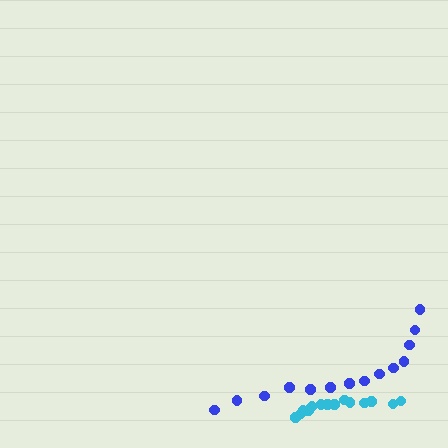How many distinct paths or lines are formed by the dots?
There are 2 distinct paths.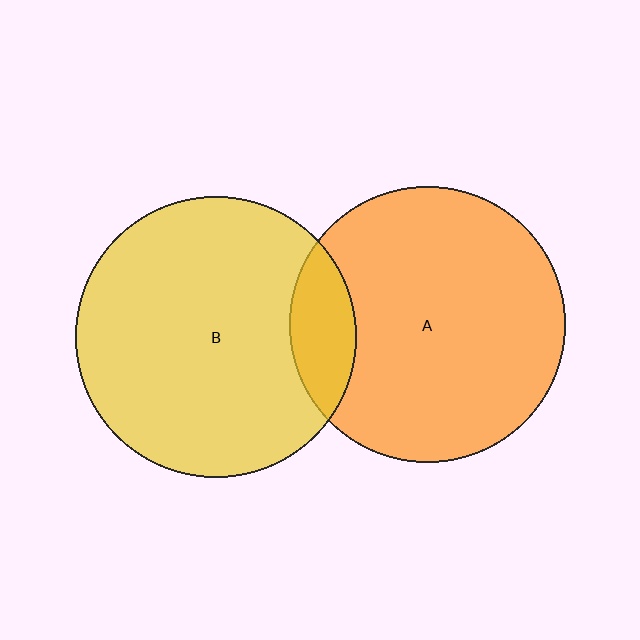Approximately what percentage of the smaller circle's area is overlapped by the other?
Approximately 15%.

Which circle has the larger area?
Circle B (yellow).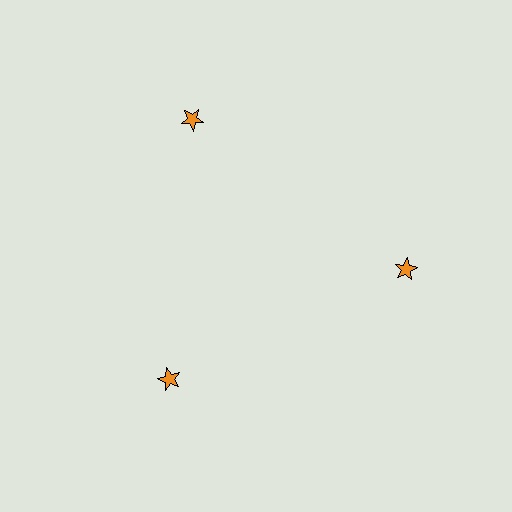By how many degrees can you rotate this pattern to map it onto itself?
The pattern maps onto itself every 120 degrees of rotation.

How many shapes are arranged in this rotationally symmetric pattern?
There are 3 shapes, arranged in 3 groups of 1.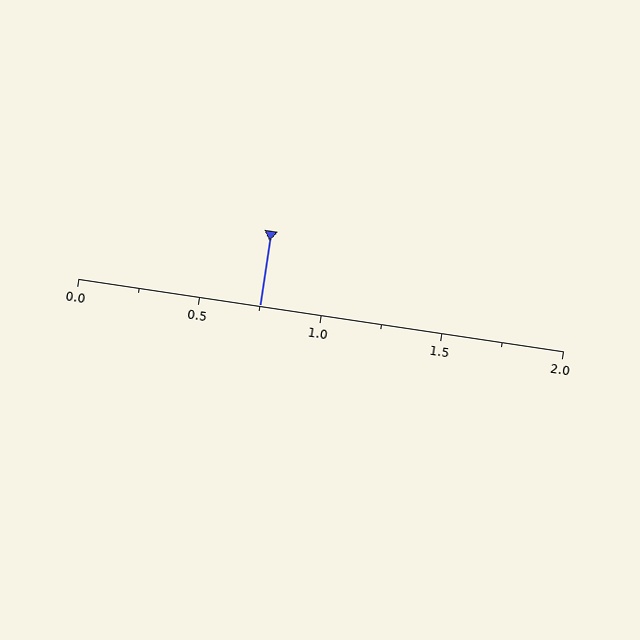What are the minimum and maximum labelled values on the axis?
The axis runs from 0.0 to 2.0.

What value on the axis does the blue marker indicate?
The marker indicates approximately 0.75.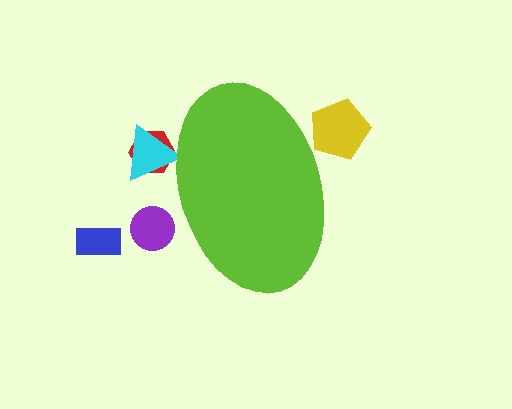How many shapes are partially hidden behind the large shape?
4 shapes are partially hidden.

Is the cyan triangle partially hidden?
Yes, the cyan triangle is partially hidden behind the lime ellipse.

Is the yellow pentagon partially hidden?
Yes, the yellow pentagon is partially hidden behind the lime ellipse.